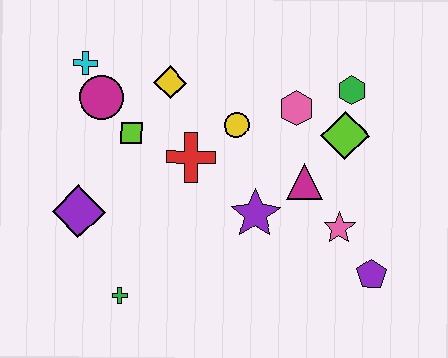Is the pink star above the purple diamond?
No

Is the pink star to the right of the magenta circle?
Yes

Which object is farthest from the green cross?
The green hexagon is farthest from the green cross.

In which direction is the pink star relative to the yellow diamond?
The pink star is to the right of the yellow diamond.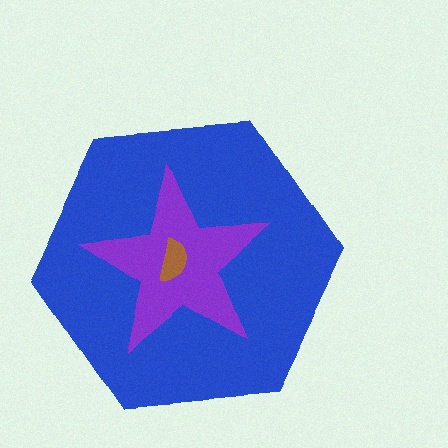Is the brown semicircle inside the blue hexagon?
Yes.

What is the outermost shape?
The blue hexagon.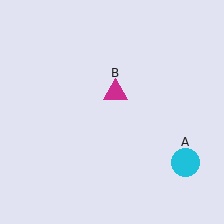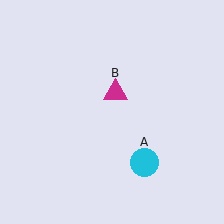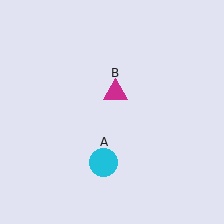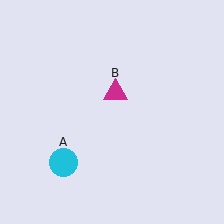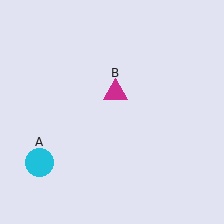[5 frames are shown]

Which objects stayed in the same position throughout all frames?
Magenta triangle (object B) remained stationary.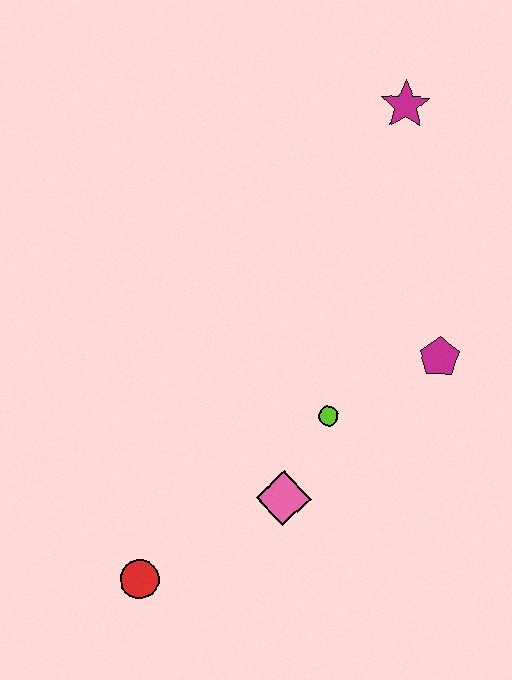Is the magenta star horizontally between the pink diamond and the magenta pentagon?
Yes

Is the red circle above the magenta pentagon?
No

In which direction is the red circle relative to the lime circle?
The red circle is to the left of the lime circle.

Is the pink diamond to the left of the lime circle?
Yes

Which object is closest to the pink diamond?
The lime circle is closest to the pink diamond.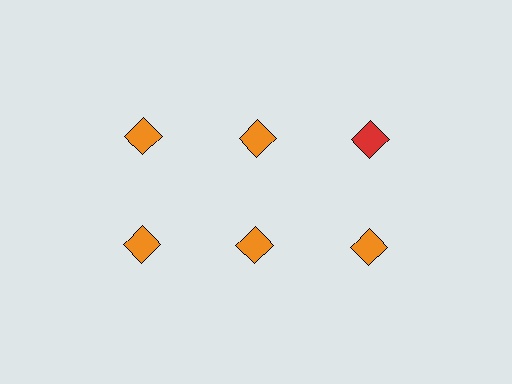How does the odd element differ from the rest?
It has a different color: red instead of orange.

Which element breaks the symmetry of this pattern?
The red diamond in the top row, center column breaks the symmetry. All other shapes are orange diamonds.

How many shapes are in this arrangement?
There are 6 shapes arranged in a grid pattern.